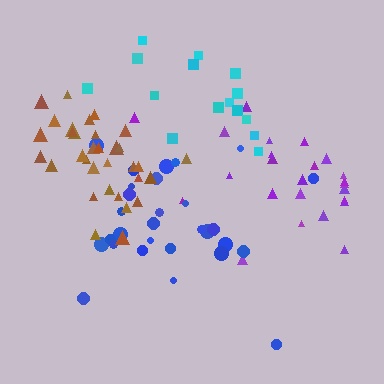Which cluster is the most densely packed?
Brown.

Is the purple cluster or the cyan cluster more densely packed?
Purple.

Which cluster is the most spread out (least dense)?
Cyan.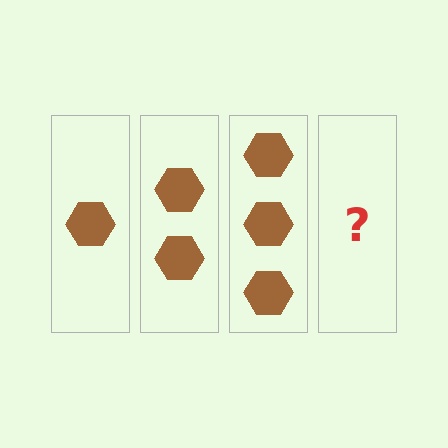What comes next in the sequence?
The next element should be 4 hexagons.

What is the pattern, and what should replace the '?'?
The pattern is that each step adds one more hexagon. The '?' should be 4 hexagons.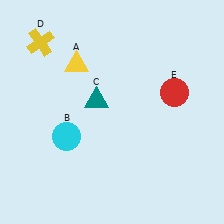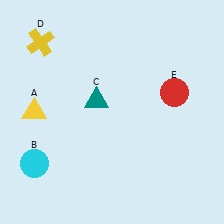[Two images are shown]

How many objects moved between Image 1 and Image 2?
2 objects moved between the two images.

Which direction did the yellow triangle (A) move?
The yellow triangle (A) moved down.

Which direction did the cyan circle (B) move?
The cyan circle (B) moved left.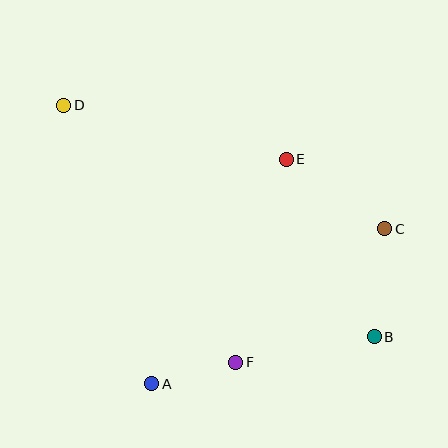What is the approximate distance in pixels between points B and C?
The distance between B and C is approximately 108 pixels.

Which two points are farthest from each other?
Points B and D are farthest from each other.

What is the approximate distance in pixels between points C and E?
The distance between C and E is approximately 120 pixels.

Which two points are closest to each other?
Points A and F are closest to each other.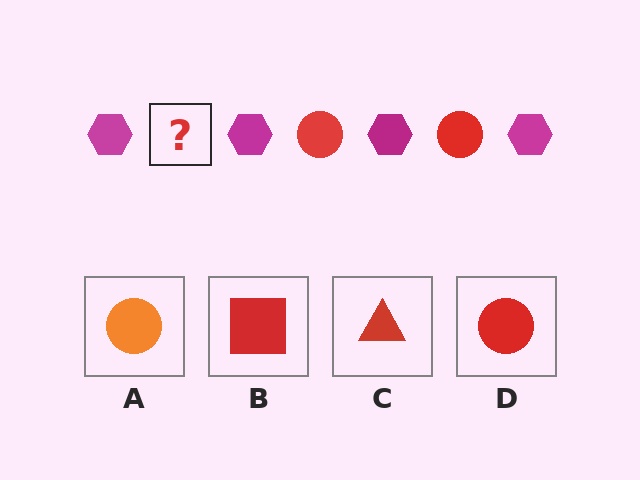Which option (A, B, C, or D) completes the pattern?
D.